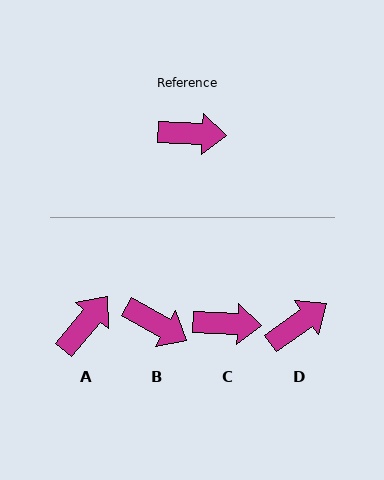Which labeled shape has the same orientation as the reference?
C.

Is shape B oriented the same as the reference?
No, it is off by about 28 degrees.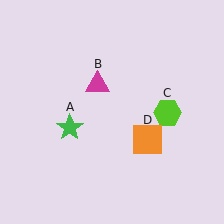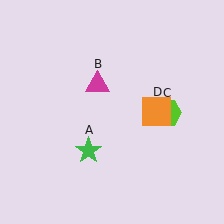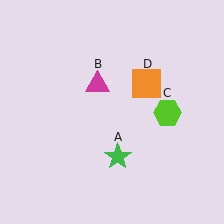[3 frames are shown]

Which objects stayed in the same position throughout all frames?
Magenta triangle (object B) and lime hexagon (object C) remained stationary.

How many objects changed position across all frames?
2 objects changed position: green star (object A), orange square (object D).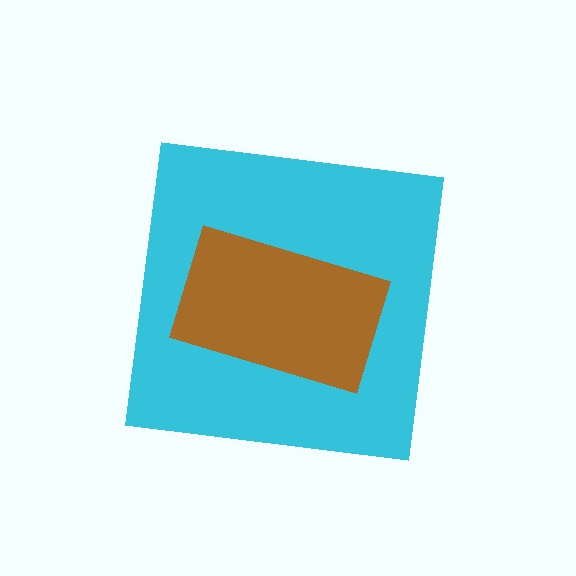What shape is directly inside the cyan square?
The brown rectangle.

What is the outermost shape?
The cyan square.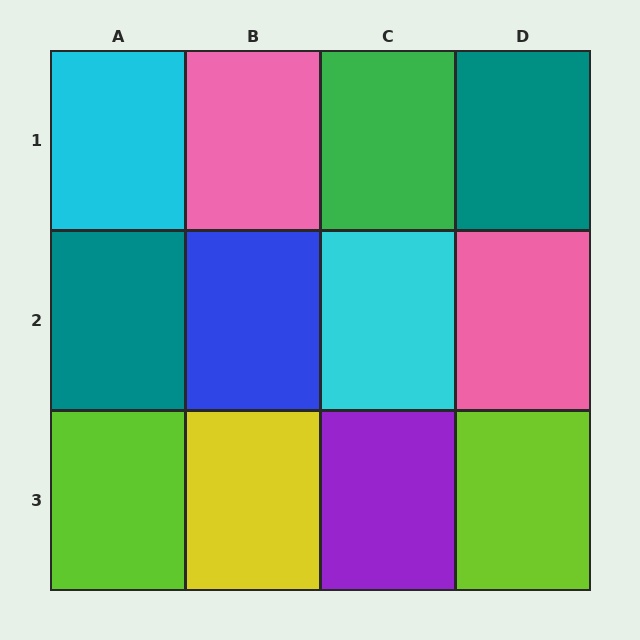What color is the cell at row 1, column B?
Pink.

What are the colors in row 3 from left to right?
Lime, yellow, purple, lime.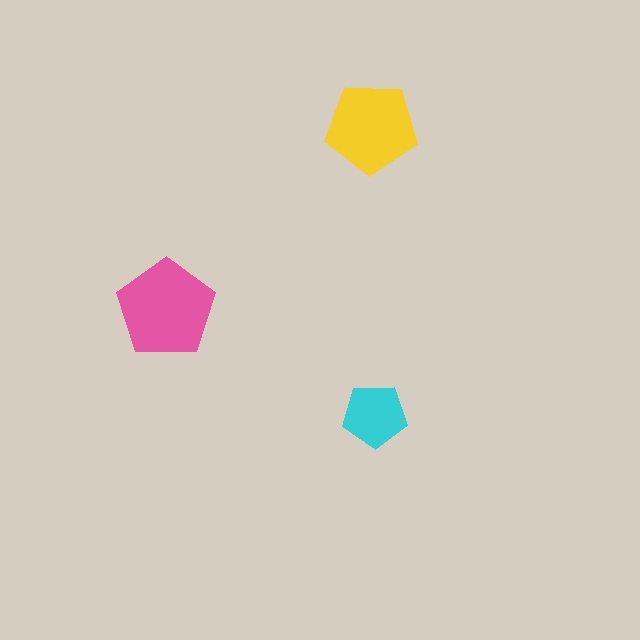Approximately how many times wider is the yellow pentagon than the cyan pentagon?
About 1.5 times wider.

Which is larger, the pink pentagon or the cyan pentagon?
The pink one.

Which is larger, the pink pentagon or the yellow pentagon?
The pink one.